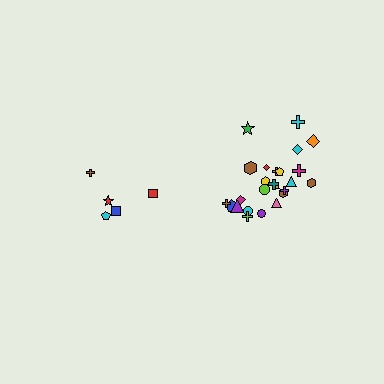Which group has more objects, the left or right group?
The right group.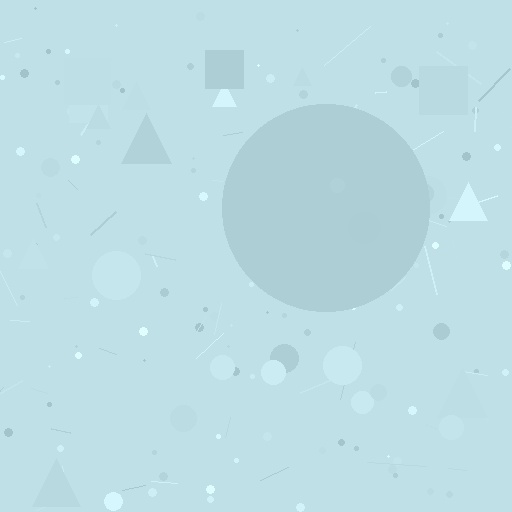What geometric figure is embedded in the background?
A circle is embedded in the background.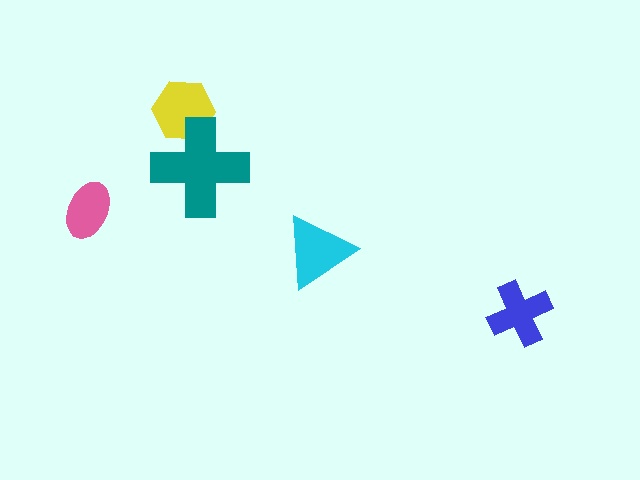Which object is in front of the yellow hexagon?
The teal cross is in front of the yellow hexagon.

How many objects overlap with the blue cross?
0 objects overlap with the blue cross.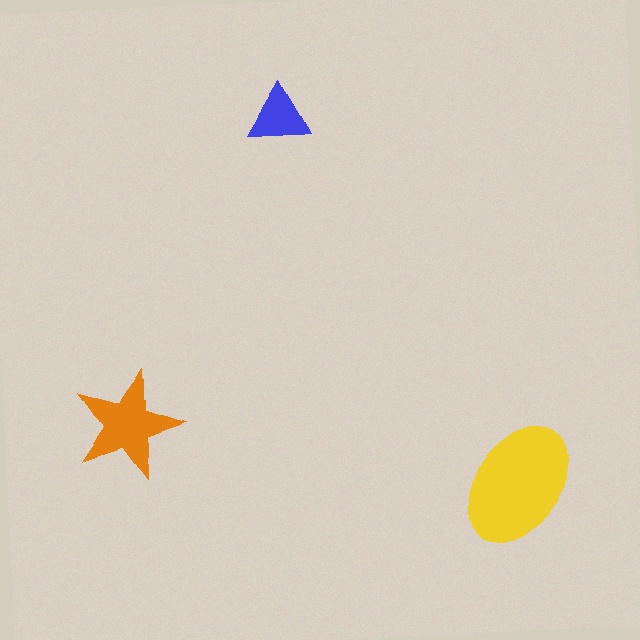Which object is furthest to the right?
The yellow ellipse is rightmost.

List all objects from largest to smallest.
The yellow ellipse, the orange star, the blue triangle.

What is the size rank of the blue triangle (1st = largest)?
3rd.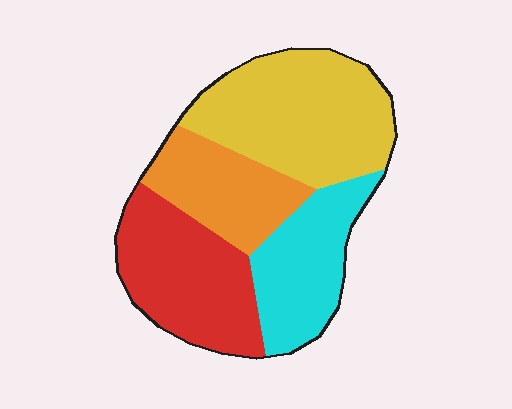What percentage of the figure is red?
Red covers 27% of the figure.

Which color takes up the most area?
Yellow, at roughly 35%.